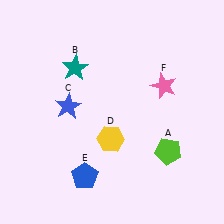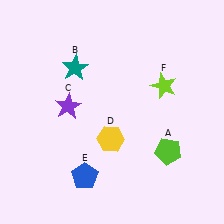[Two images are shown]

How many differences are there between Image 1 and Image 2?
There are 2 differences between the two images.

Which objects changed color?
C changed from blue to purple. F changed from pink to lime.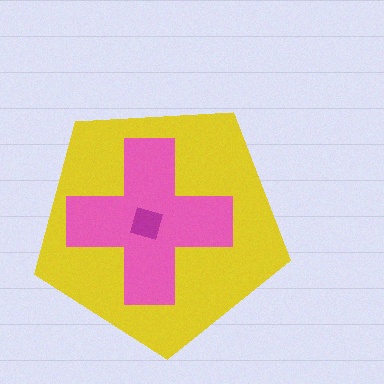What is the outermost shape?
The yellow pentagon.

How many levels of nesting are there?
3.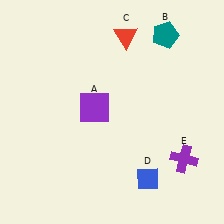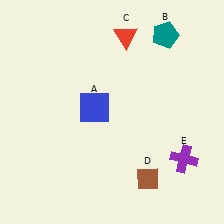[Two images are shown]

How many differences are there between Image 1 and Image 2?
There are 2 differences between the two images.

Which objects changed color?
A changed from purple to blue. D changed from blue to brown.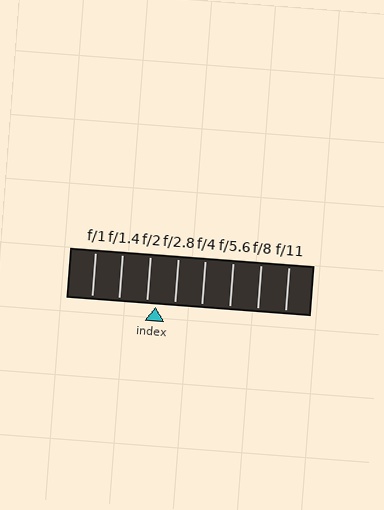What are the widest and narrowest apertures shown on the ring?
The widest aperture shown is f/1 and the narrowest is f/11.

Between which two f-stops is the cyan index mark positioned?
The index mark is between f/2 and f/2.8.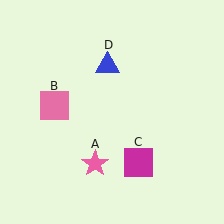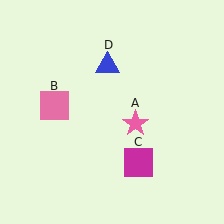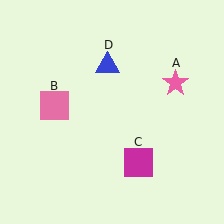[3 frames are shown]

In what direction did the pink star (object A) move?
The pink star (object A) moved up and to the right.